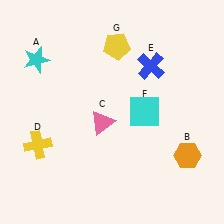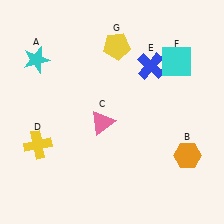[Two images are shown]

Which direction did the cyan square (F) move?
The cyan square (F) moved up.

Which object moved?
The cyan square (F) moved up.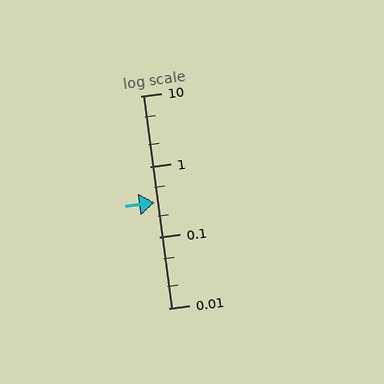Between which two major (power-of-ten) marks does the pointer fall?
The pointer is between 0.1 and 1.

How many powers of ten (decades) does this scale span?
The scale spans 3 decades, from 0.01 to 10.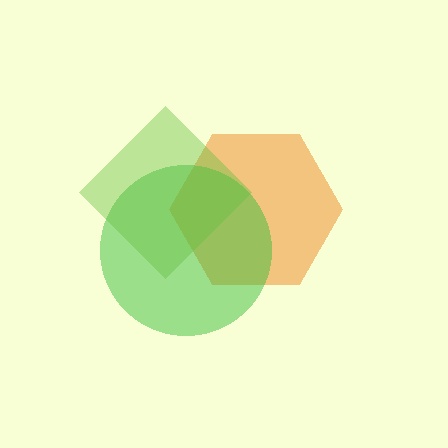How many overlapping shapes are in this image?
There are 3 overlapping shapes in the image.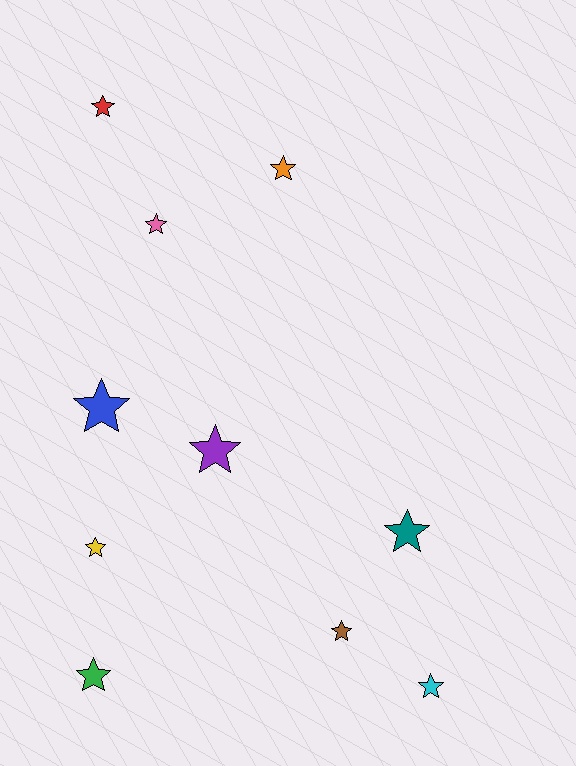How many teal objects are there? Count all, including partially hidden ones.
There is 1 teal object.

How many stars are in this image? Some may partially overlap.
There are 10 stars.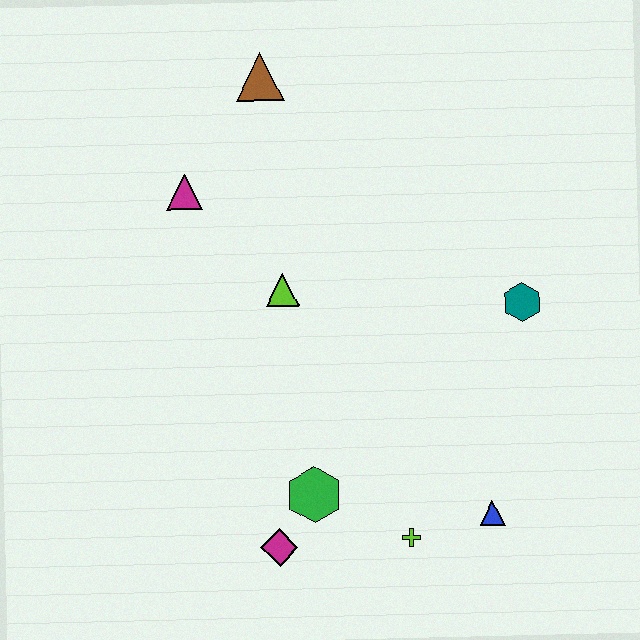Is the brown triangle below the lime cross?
No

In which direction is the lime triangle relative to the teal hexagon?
The lime triangle is to the left of the teal hexagon.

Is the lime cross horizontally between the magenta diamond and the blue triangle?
Yes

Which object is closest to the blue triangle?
The lime cross is closest to the blue triangle.